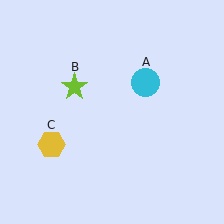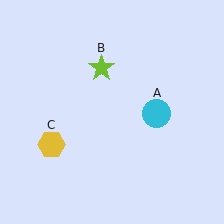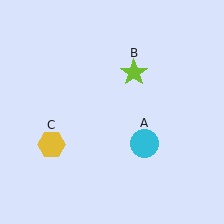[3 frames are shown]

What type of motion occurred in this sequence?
The cyan circle (object A), lime star (object B) rotated clockwise around the center of the scene.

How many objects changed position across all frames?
2 objects changed position: cyan circle (object A), lime star (object B).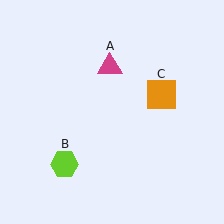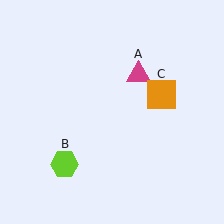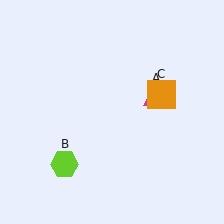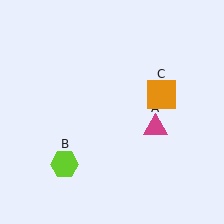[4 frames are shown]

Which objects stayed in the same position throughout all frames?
Lime hexagon (object B) and orange square (object C) remained stationary.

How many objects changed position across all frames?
1 object changed position: magenta triangle (object A).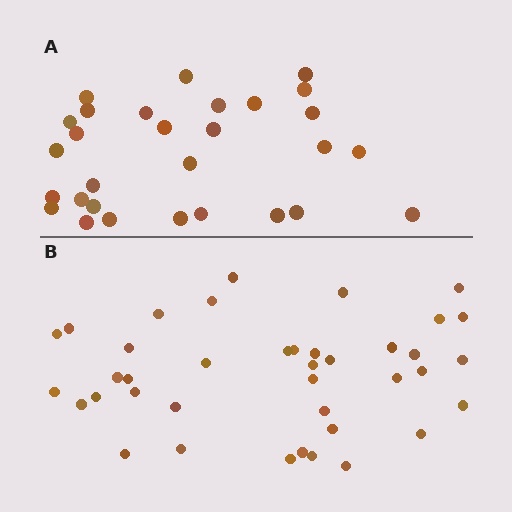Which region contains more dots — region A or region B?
Region B (the bottom region) has more dots.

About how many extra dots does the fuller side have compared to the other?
Region B has roughly 10 or so more dots than region A.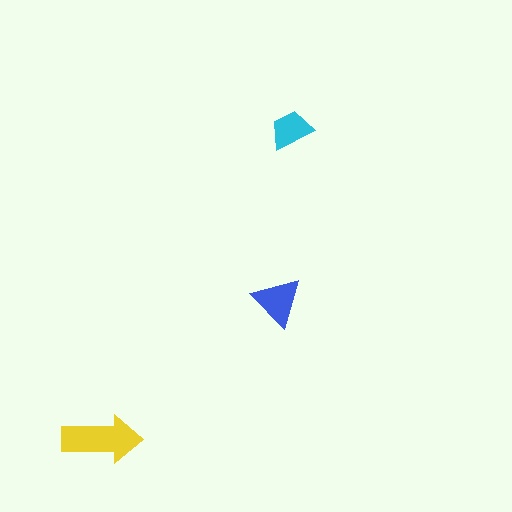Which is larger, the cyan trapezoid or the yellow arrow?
The yellow arrow.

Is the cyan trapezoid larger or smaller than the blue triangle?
Smaller.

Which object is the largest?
The yellow arrow.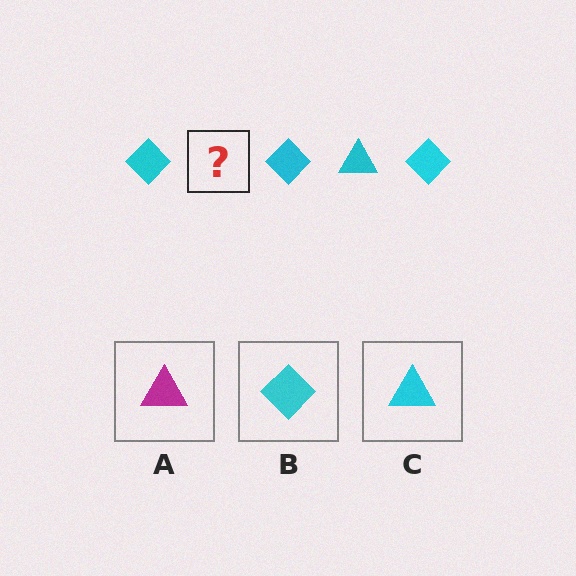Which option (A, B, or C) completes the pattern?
C.